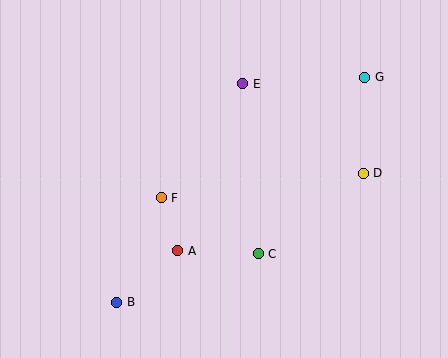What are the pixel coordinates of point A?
Point A is at (178, 251).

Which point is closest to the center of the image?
Point F at (161, 198) is closest to the center.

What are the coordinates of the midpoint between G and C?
The midpoint between G and C is at (312, 165).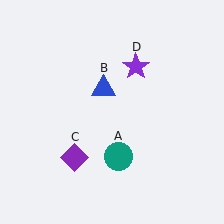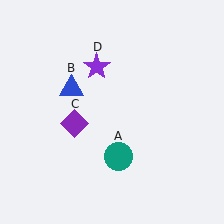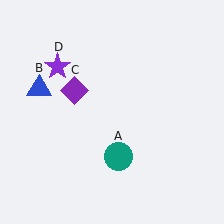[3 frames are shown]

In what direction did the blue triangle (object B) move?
The blue triangle (object B) moved left.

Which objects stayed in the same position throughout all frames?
Teal circle (object A) remained stationary.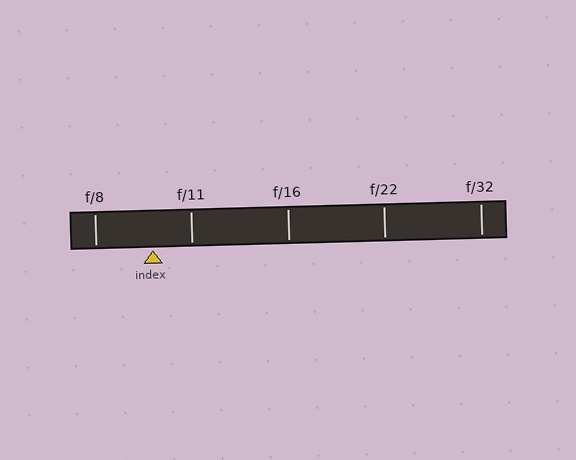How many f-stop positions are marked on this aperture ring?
There are 5 f-stop positions marked.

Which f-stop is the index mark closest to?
The index mark is closest to f/11.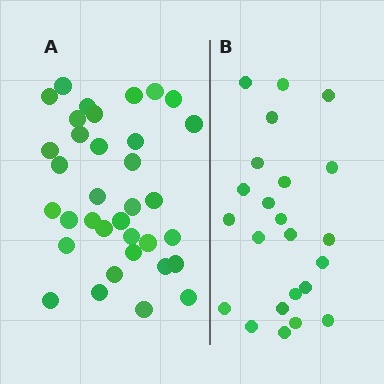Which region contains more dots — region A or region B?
Region A (the left region) has more dots.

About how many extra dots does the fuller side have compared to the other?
Region A has roughly 12 or so more dots than region B.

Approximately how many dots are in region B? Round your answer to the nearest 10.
About 20 dots. (The exact count is 23, which rounds to 20.)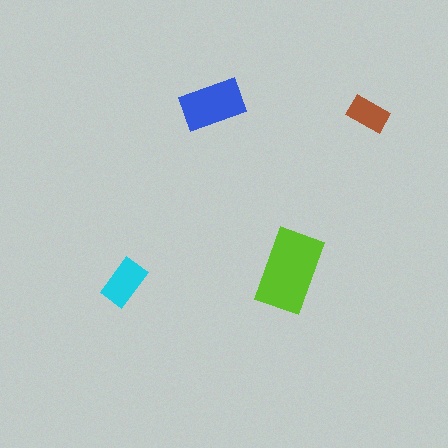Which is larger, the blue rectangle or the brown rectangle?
The blue one.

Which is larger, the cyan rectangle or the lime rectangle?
The lime one.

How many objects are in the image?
There are 4 objects in the image.